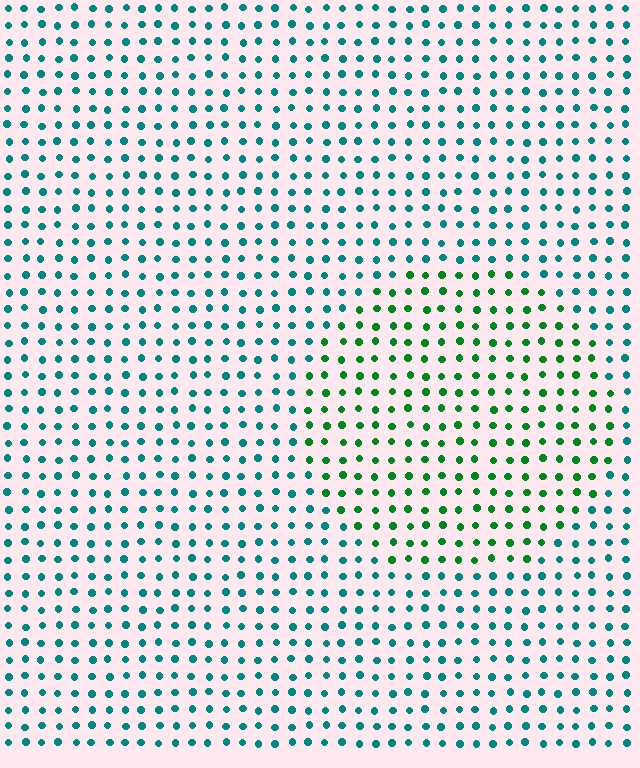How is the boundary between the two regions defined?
The boundary is defined purely by a slight shift in hue (about 44 degrees). Spacing, size, and orientation are identical on both sides.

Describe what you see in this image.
The image is filled with small teal elements in a uniform arrangement. A circle-shaped region is visible where the elements are tinted to a slightly different hue, forming a subtle color boundary.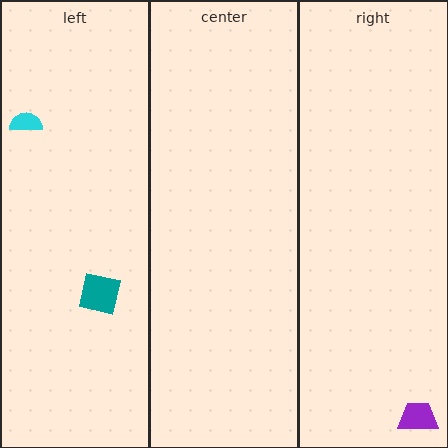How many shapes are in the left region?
2.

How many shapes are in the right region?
1.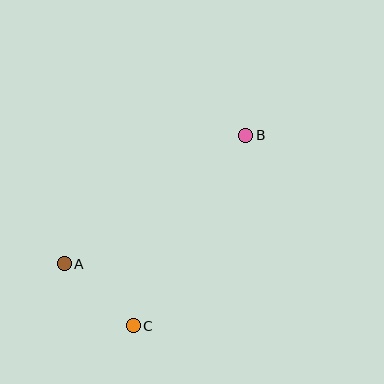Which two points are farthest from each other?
Points A and B are farthest from each other.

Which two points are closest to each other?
Points A and C are closest to each other.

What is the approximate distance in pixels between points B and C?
The distance between B and C is approximately 221 pixels.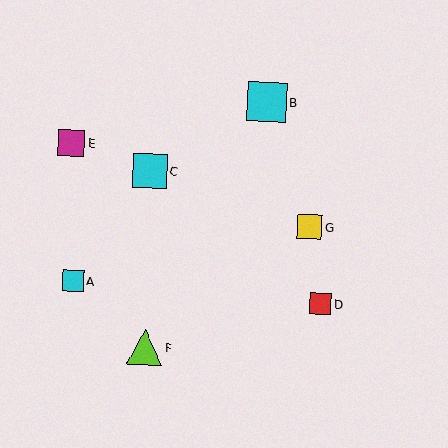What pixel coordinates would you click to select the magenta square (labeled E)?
Click at (71, 143) to select the magenta square E.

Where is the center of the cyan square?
The center of the cyan square is at (267, 102).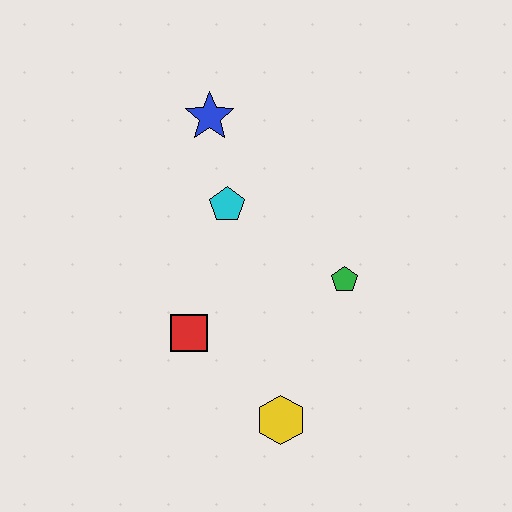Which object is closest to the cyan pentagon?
The blue star is closest to the cyan pentagon.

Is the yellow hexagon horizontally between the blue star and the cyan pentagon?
No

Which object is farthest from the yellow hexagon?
The blue star is farthest from the yellow hexagon.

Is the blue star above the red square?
Yes